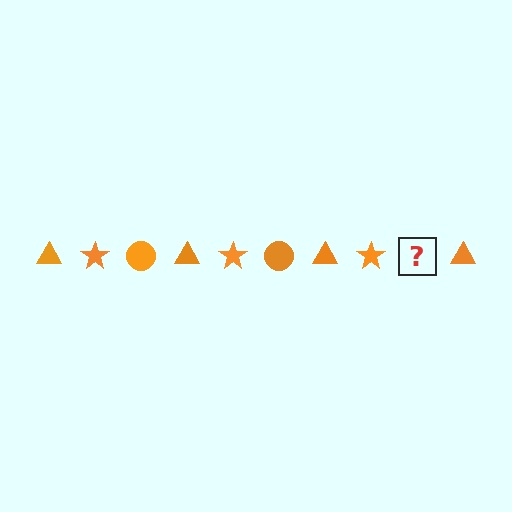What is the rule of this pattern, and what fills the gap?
The rule is that the pattern cycles through triangle, star, circle shapes in orange. The gap should be filled with an orange circle.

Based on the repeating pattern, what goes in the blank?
The blank should be an orange circle.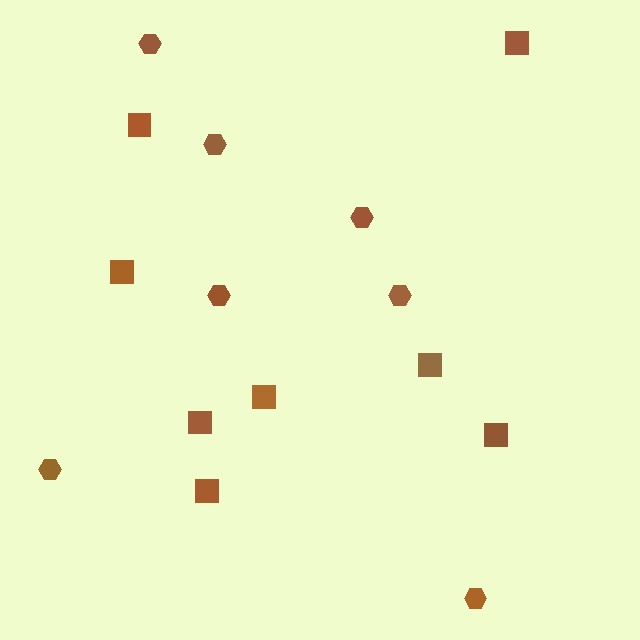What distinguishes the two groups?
There are 2 groups: one group of hexagons (7) and one group of squares (8).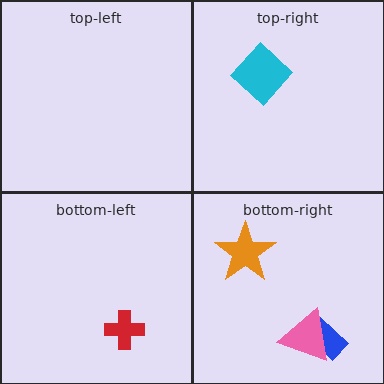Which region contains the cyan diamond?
The top-right region.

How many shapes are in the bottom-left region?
1.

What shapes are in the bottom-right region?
The blue rectangle, the pink triangle, the orange star.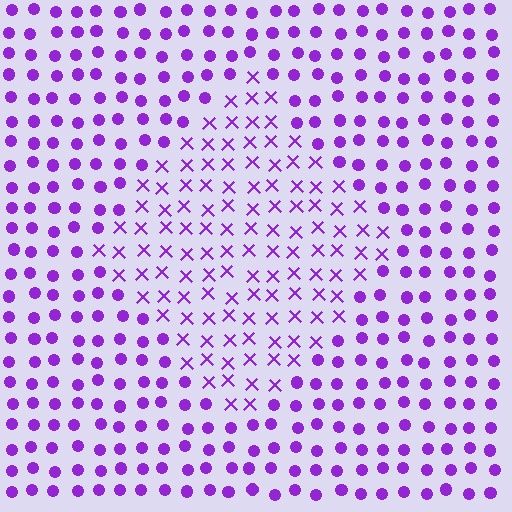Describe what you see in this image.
The image is filled with small purple elements arranged in a uniform grid. A diamond-shaped region contains X marks, while the surrounding area contains circles. The boundary is defined purely by the change in element shape.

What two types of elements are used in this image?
The image uses X marks inside the diamond region and circles outside it.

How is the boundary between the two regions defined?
The boundary is defined by a change in element shape: X marks inside vs. circles outside. All elements share the same color and spacing.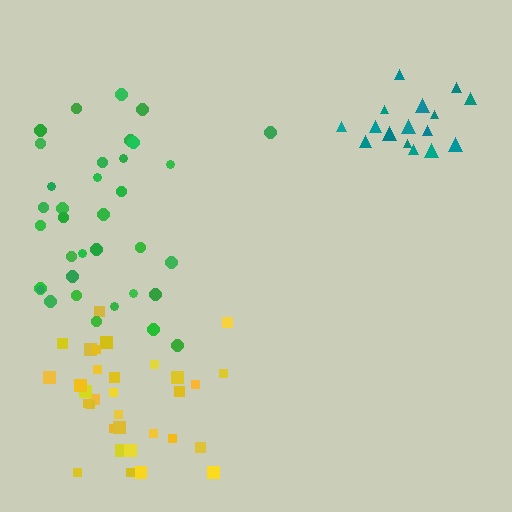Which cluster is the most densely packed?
Teal.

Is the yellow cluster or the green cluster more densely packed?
Yellow.